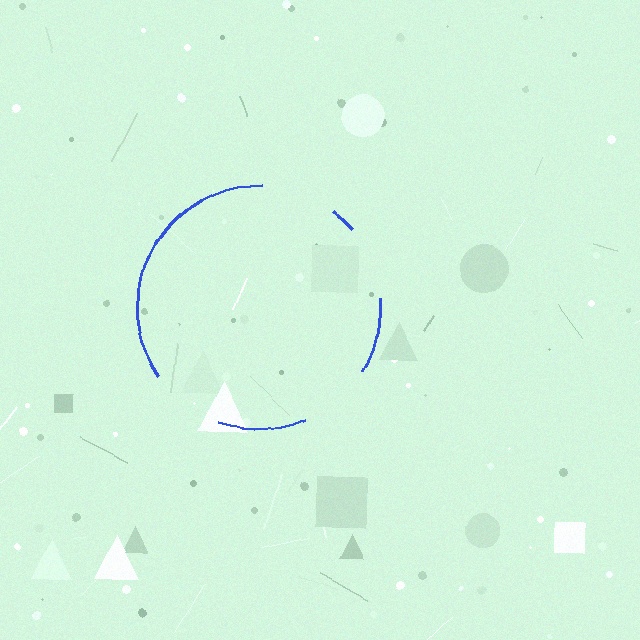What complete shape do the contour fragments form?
The contour fragments form a circle.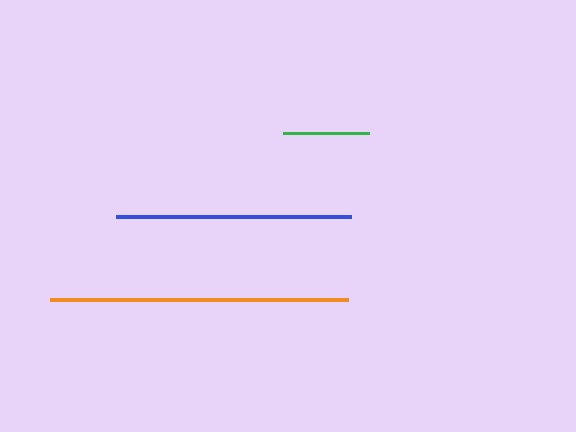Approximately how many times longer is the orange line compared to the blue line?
The orange line is approximately 1.3 times the length of the blue line.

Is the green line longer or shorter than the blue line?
The blue line is longer than the green line.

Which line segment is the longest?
The orange line is the longest at approximately 298 pixels.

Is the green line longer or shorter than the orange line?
The orange line is longer than the green line.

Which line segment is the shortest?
The green line is the shortest at approximately 87 pixels.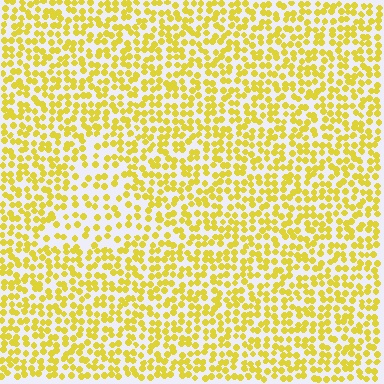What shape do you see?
I see a triangle.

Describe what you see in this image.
The image contains small yellow elements arranged at two different densities. A triangle-shaped region is visible where the elements are less densely packed than the surrounding area.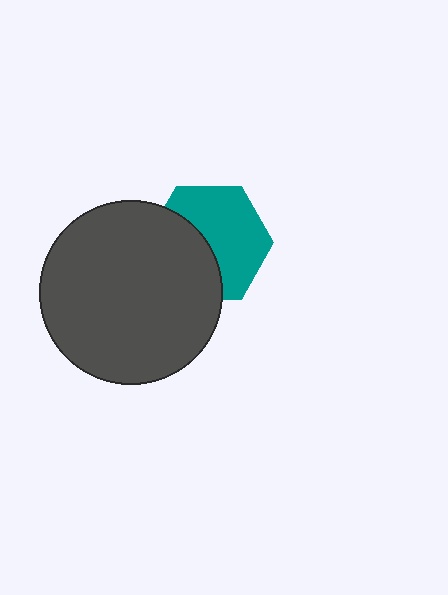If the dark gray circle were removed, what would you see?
You would see the complete teal hexagon.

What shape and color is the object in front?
The object in front is a dark gray circle.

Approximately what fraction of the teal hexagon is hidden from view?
Roughly 42% of the teal hexagon is hidden behind the dark gray circle.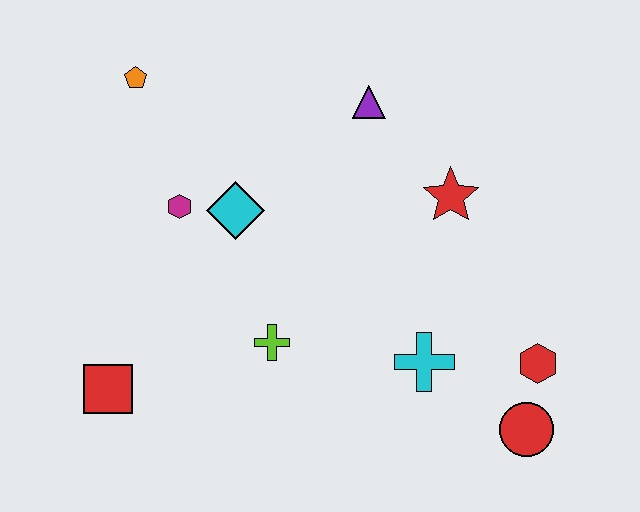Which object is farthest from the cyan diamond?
The red circle is farthest from the cyan diamond.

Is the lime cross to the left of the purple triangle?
Yes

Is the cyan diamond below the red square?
No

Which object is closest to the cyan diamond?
The magenta hexagon is closest to the cyan diamond.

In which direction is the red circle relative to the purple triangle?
The red circle is below the purple triangle.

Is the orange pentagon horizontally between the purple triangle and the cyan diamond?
No